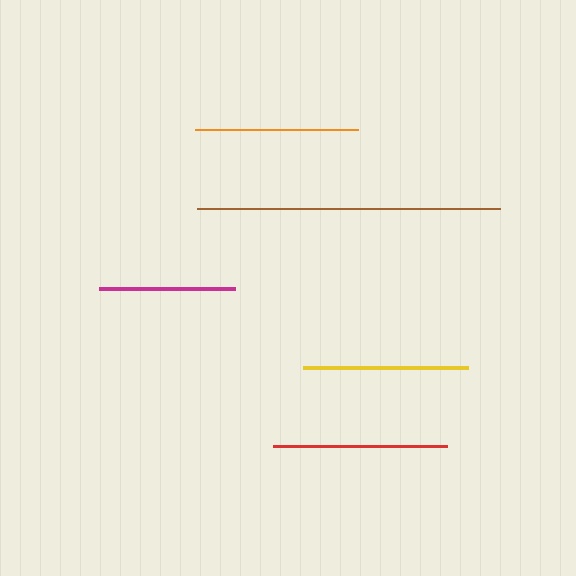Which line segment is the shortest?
The magenta line is the shortest at approximately 136 pixels.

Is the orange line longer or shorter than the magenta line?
The orange line is longer than the magenta line.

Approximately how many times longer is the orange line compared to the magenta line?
The orange line is approximately 1.2 times the length of the magenta line.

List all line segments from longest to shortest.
From longest to shortest: brown, red, yellow, orange, magenta.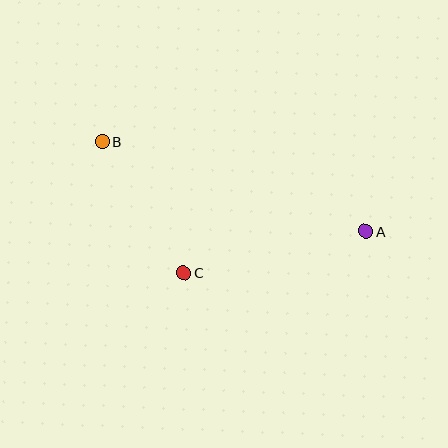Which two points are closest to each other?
Points B and C are closest to each other.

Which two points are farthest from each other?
Points A and B are farthest from each other.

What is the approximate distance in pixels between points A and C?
The distance between A and C is approximately 186 pixels.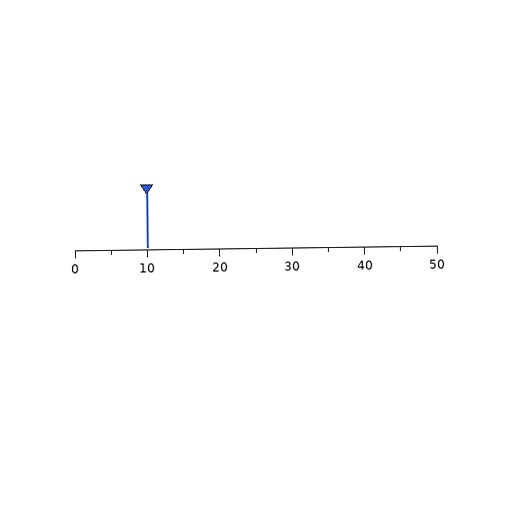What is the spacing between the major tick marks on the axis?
The major ticks are spaced 10 apart.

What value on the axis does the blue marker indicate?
The marker indicates approximately 10.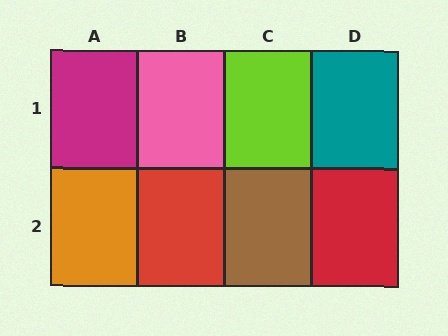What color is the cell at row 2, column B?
Red.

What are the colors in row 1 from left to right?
Magenta, pink, lime, teal.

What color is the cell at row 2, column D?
Red.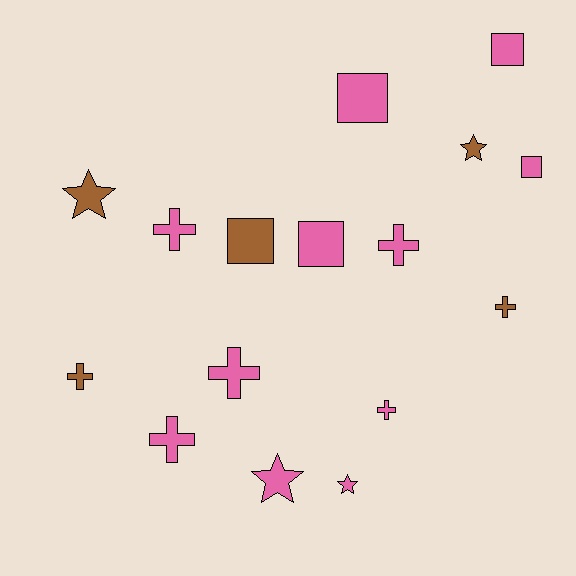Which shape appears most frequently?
Cross, with 7 objects.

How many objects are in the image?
There are 16 objects.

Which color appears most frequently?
Pink, with 11 objects.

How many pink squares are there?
There are 4 pink squares.